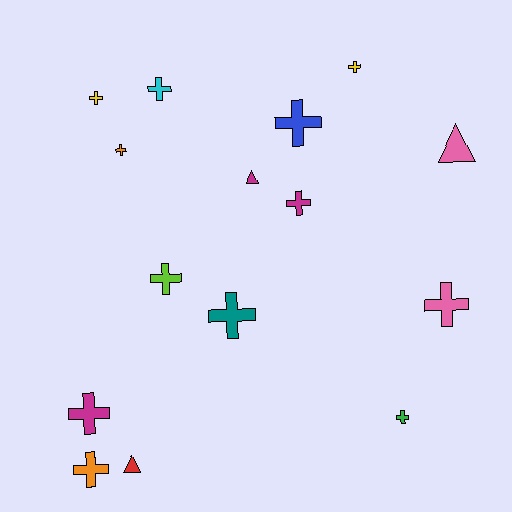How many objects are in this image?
There are 15 objects.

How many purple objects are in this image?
There are no purple objects.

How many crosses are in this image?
There are 12 crosses.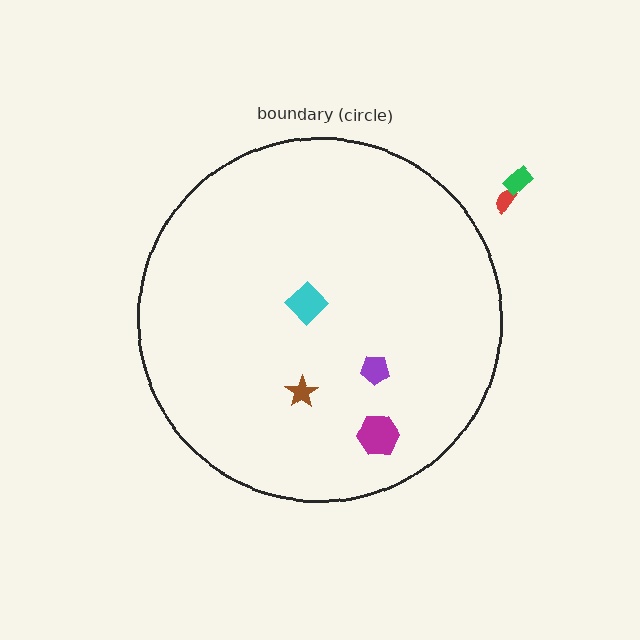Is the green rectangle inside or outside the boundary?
Outside.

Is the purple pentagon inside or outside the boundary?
Inside.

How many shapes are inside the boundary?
4 inside, 2 outside.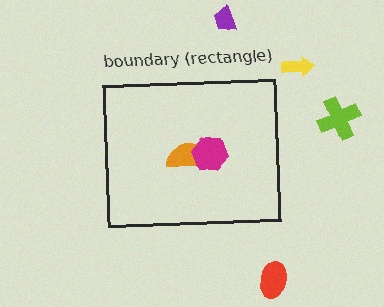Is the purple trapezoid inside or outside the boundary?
Outside.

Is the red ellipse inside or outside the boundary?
Outside.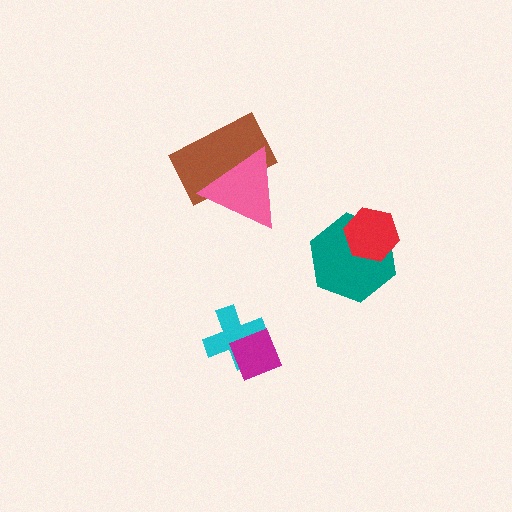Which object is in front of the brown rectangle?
The pink triangle is in front of the brown rectangle.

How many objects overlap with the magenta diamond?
1 object overlaps with the magenta diamond.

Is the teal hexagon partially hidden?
Yes, it is partially covered by another shape.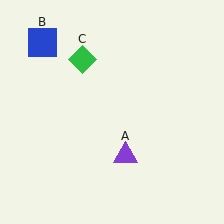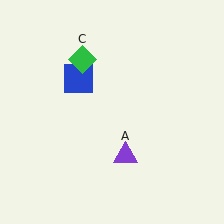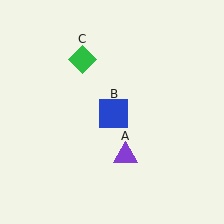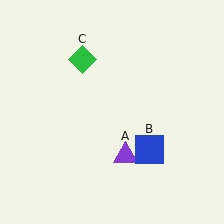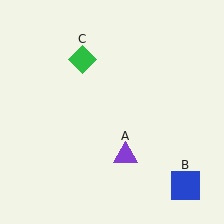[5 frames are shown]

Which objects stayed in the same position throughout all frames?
Purple triangle (object A) and green diamond (object C) remained stationary.